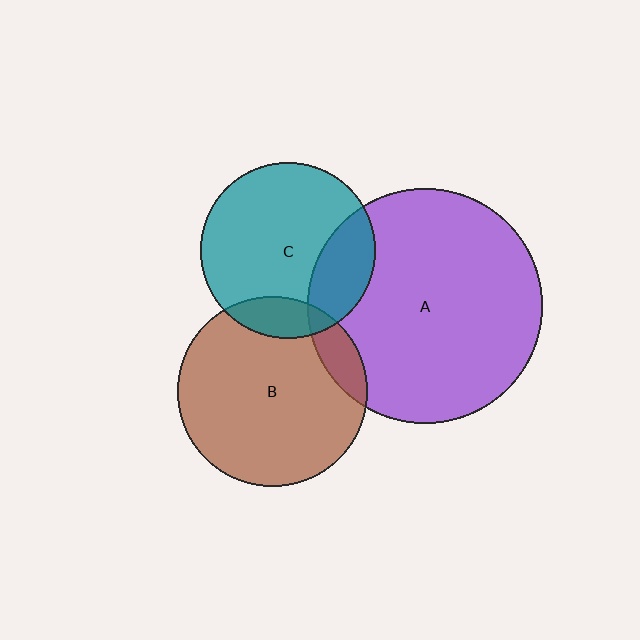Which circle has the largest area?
Circle A (purple).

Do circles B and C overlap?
Yes.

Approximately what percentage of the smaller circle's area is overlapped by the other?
Approximately 15%.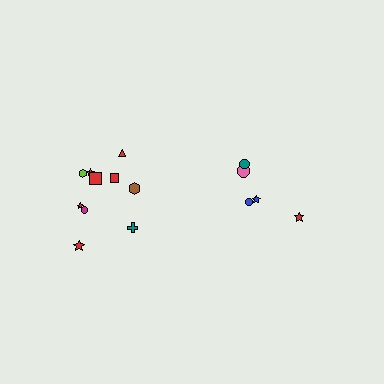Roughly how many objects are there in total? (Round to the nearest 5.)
Roughly 15 objects in total.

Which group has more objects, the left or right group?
The left group.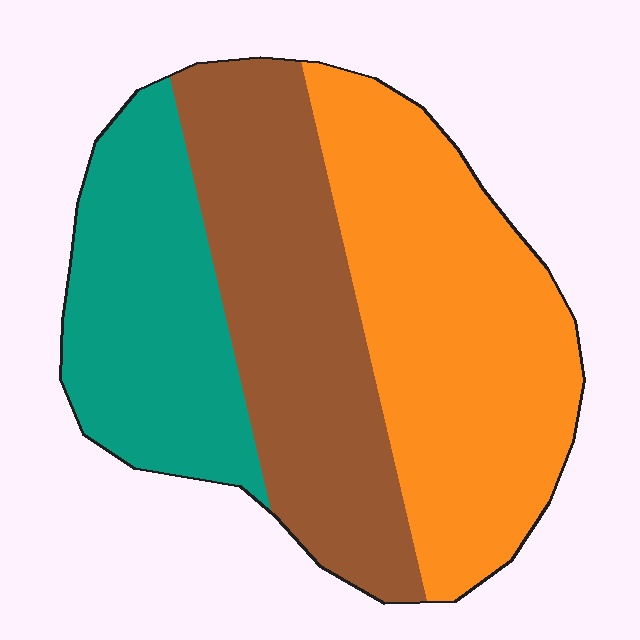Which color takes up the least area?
Teal, at roughly 25%.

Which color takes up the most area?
Orange, at roughly 40%.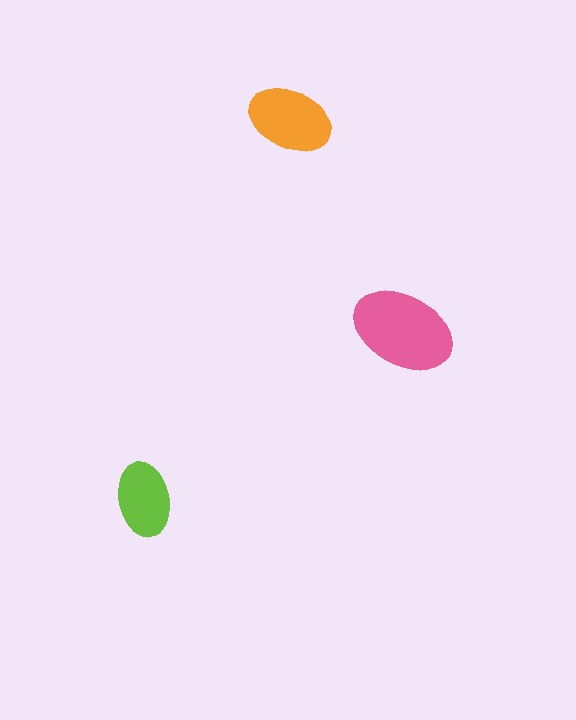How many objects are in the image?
There are 3 objects in the image.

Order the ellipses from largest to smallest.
the pink one, the orange one, the lime one.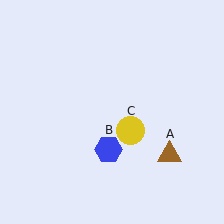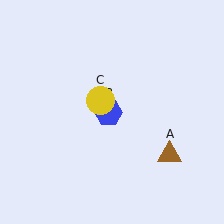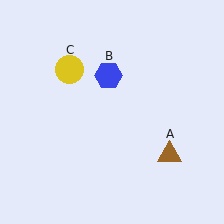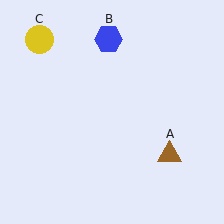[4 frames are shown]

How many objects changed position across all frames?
2 objects changed position: blue hexagon (object B), yellow circle (object C).